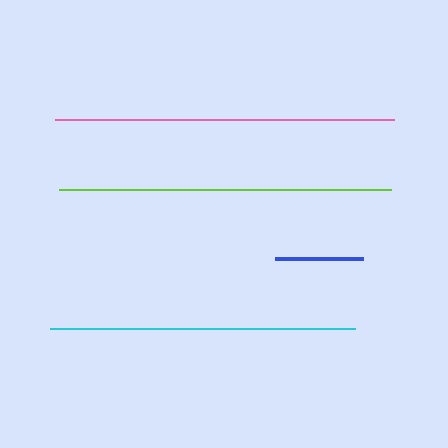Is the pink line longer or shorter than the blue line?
The pink line is longer than the blue line.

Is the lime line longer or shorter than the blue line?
The lime line is longer than the blue line.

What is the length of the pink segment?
The pink segment is approximately 339 pixels long.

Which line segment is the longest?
The pink line is the longest at approximately 339 pixels.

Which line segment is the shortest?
The blue line is the shortest at approximately 88 pixels.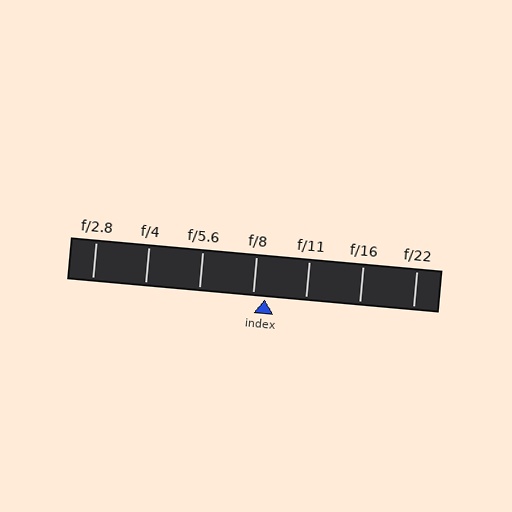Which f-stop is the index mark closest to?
The index mark is closest to f/8.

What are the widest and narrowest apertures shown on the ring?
The widest aperture shown is f/2.8 and the narrowest is f/22.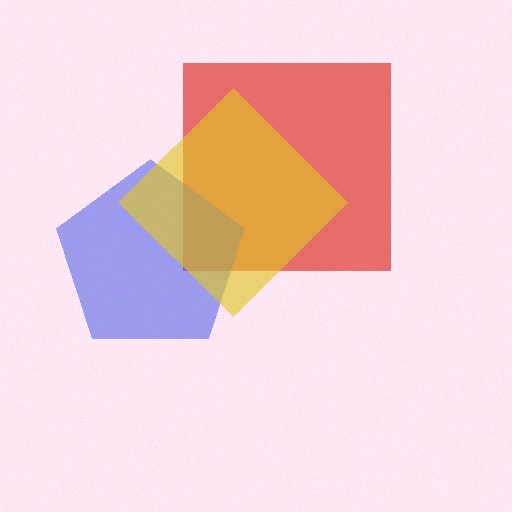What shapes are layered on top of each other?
The layered shapes are: a red square, a blue pentagon, a yellow diamond.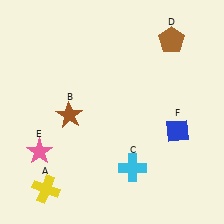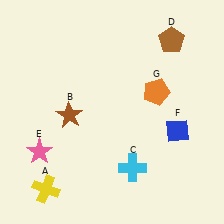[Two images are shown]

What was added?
An orange pentagon (G) was added in Image 2.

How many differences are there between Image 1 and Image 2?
There is 1 difference between the two images.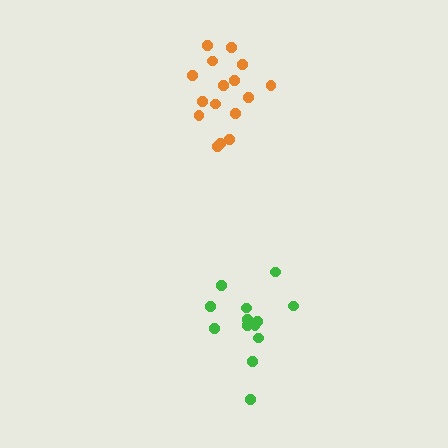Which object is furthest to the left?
The orange cluster is leftmost.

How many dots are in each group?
Group 1: 16 dots, Group 2: 13 dots (29 total).